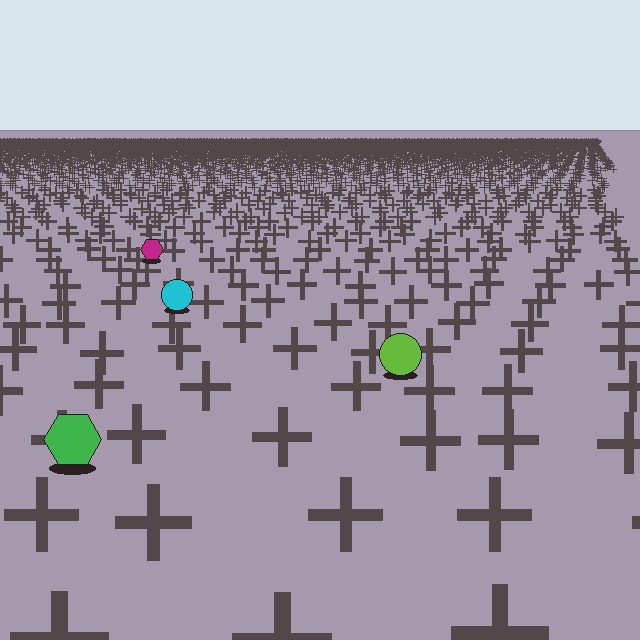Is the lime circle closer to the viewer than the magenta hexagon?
Yes. The lime circle is closer — you can tell from the texture gradient: the ground texture is coarser near it.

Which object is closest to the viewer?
The green hexagon is closest. The texture marks near it are larger and more spread out.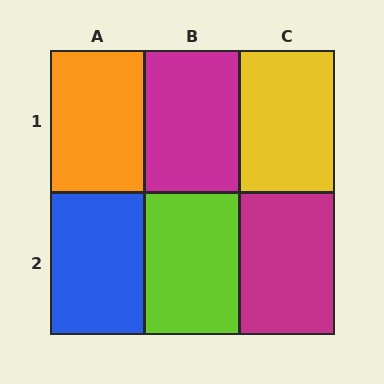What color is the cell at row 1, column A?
Orange.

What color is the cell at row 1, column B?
Magenta.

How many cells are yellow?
1 cell is yellow.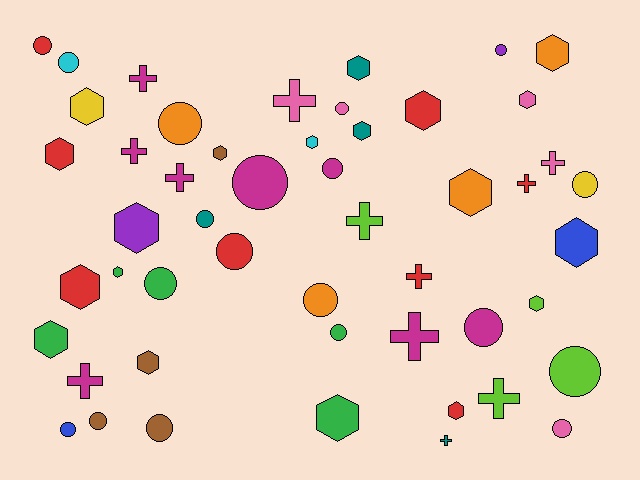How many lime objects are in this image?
There are 4 lime objects.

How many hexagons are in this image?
There are 19 hexagons.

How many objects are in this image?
There are 50 objects.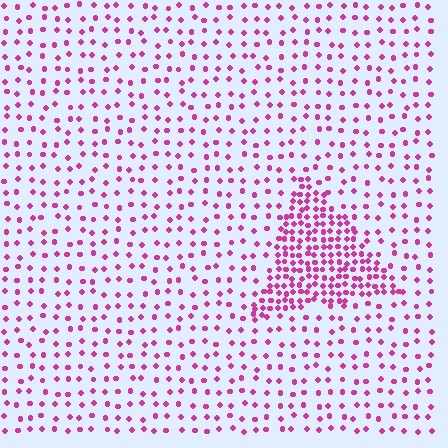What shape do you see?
I see a triangle.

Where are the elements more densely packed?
The elements are more densely packed inside the triangle boundary.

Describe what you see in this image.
The image contains small magenta elements arranged at two different densities. A triangle-shaped region is visible where the elements are more densely packed than the surrounding area.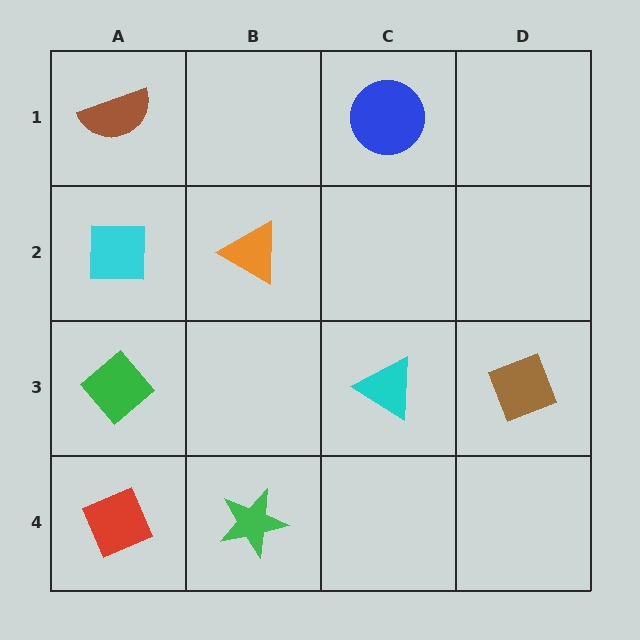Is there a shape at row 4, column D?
No, that cell is empty.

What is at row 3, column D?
A brown diamond.